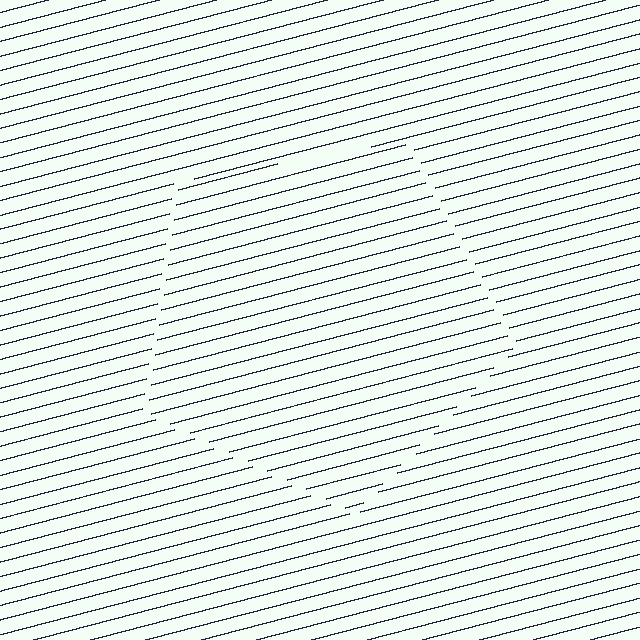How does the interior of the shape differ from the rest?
The interior of the shape contains the same grating, shifted by half a period — the contour is defined by the phase discontinuity where line-ends from the inner and outer gratings abut.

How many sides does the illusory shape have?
5 sides — the line-ends trace a pentagon.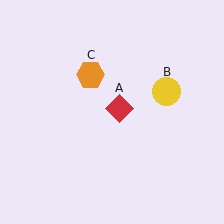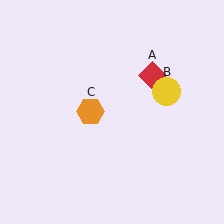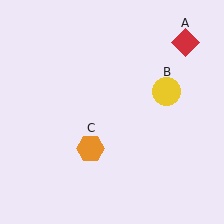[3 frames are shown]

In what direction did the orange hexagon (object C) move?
The orange hexagon (object C) moved down.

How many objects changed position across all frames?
2 objects changed position: red diamond (object A), orange hexagon (object C).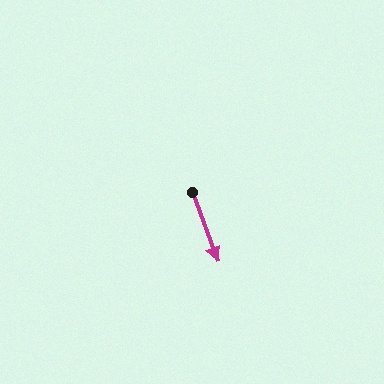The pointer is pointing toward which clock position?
Roughly 5 o'clock.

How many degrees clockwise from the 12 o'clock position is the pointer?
Approximately 160 degrees.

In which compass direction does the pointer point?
South.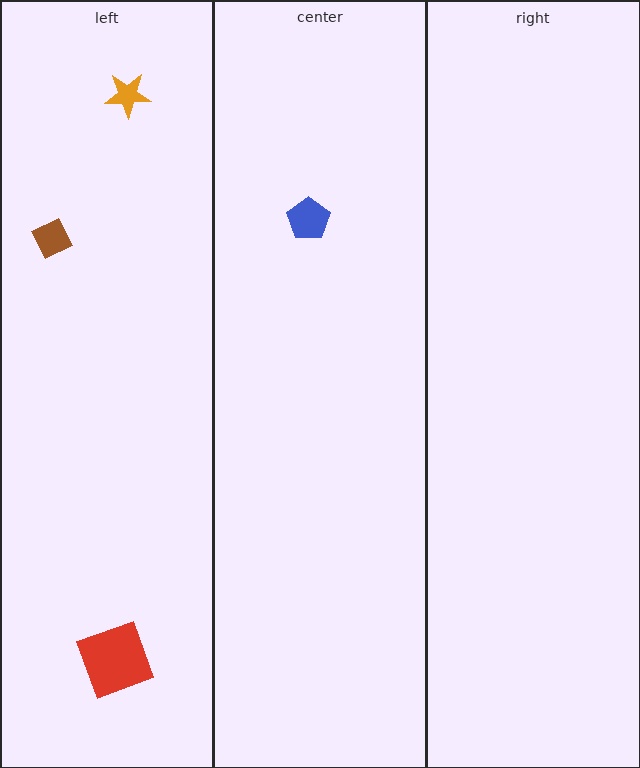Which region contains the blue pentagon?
The center region.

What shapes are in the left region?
The orange star, the red square, the brown diamond.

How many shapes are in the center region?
1.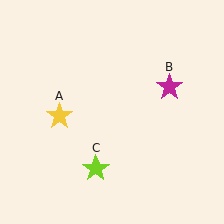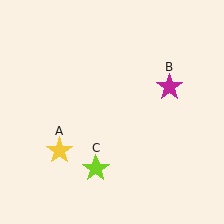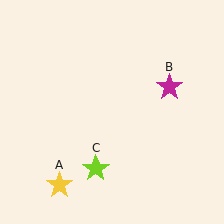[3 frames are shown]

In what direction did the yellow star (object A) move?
The yellow star (object A) moved down.